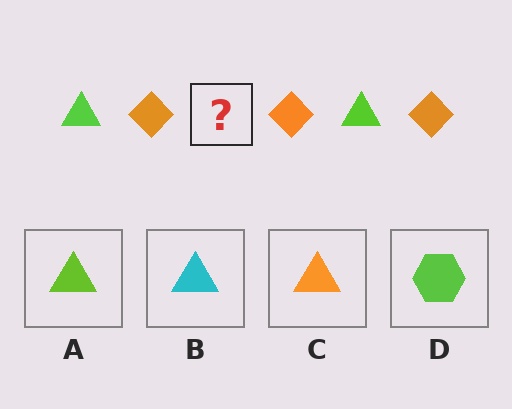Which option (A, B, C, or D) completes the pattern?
A.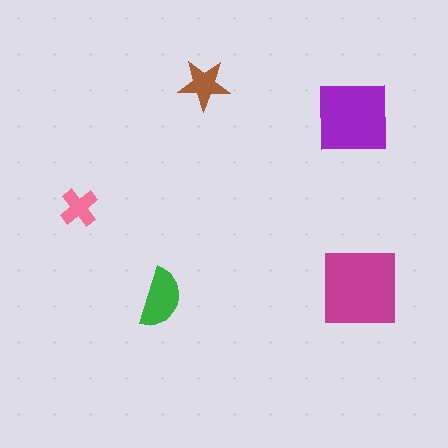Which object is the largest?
The magenta square.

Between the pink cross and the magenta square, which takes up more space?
The magenta square.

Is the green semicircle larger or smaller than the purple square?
Smaller.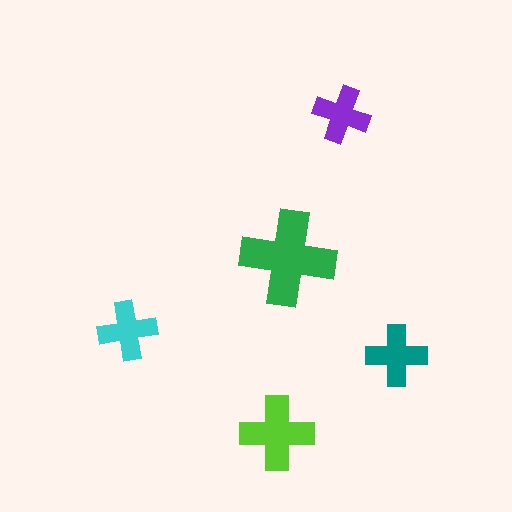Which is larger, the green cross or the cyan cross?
The green one.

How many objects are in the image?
There are 5 objects in the image.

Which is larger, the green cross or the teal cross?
The green one.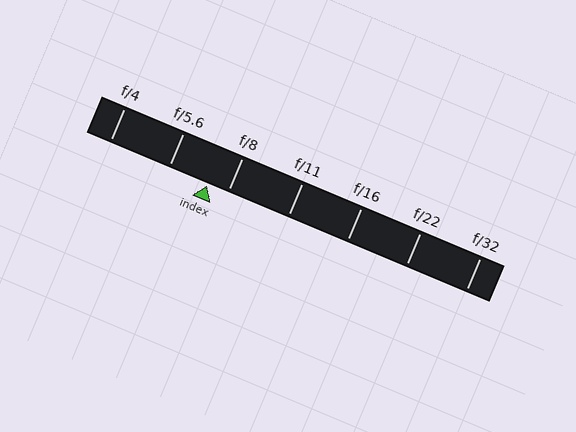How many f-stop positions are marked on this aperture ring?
There are 7 f-stop positions marked.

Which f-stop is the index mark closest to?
The index mark is closest to f/8.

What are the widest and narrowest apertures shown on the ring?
The widest aperture shown is f/4 and the narrowest is f/32.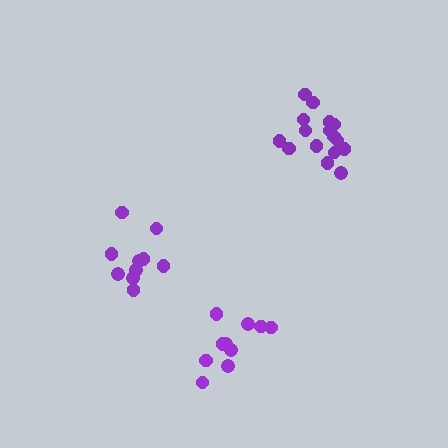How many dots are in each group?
Group 1: 10 dots, Group 2: 10 dots, Group 3: 16 dots (36 total).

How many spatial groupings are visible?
There are 3 spatial groupings.